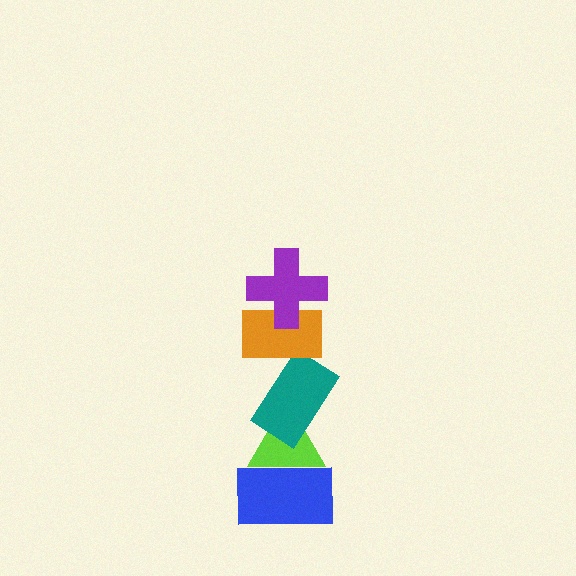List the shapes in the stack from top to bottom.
From top to bottom: the purple cross, the orange rectangle, the teal rectangle, the lime triangle, the blue rectangle.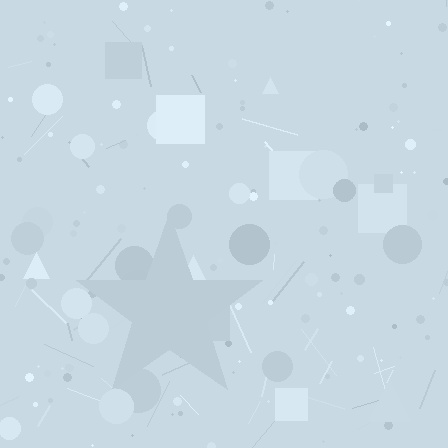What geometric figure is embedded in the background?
A star is embedded in the background.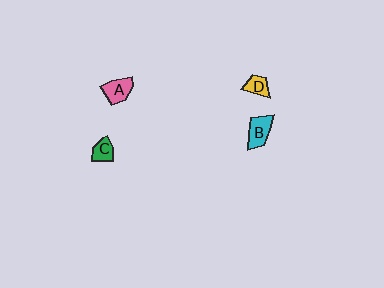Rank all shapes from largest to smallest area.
From largest to smallest: B (cyan), A (pink), D (yellow), C (green).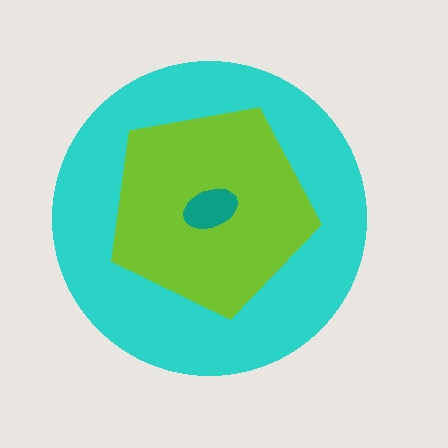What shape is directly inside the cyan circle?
The lime pentagon.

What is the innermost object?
The teal ellipse.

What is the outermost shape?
The cyan circle.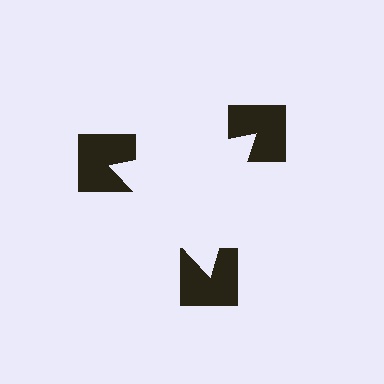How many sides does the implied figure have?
3 sides.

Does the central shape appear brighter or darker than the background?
It typically appears slightly brighter than the background, even though no actual brightness change is drawn.